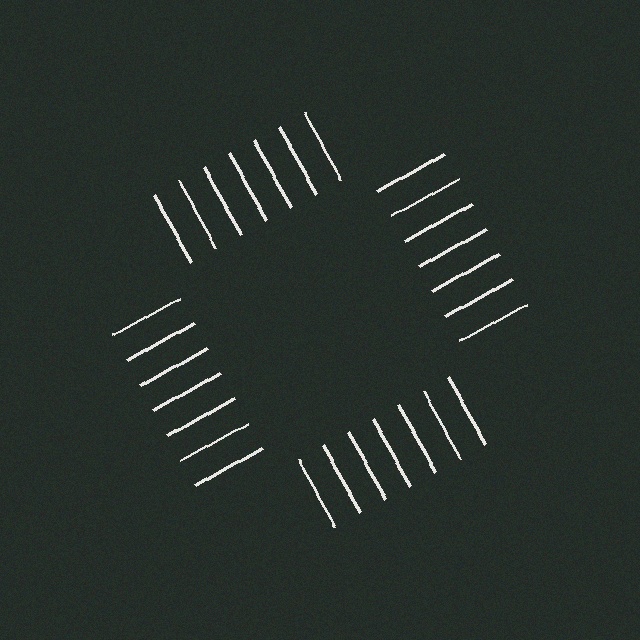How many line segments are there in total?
28 — 7 along each of the 4 edges.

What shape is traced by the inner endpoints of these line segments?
An illusory square — the line segments terminate on its edges but no continuous stroke is drawn.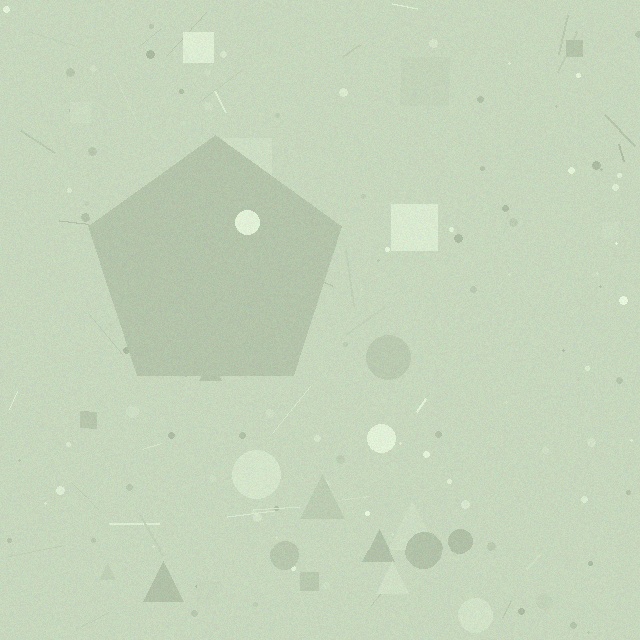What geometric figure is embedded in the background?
A pentagon is embedded in the background.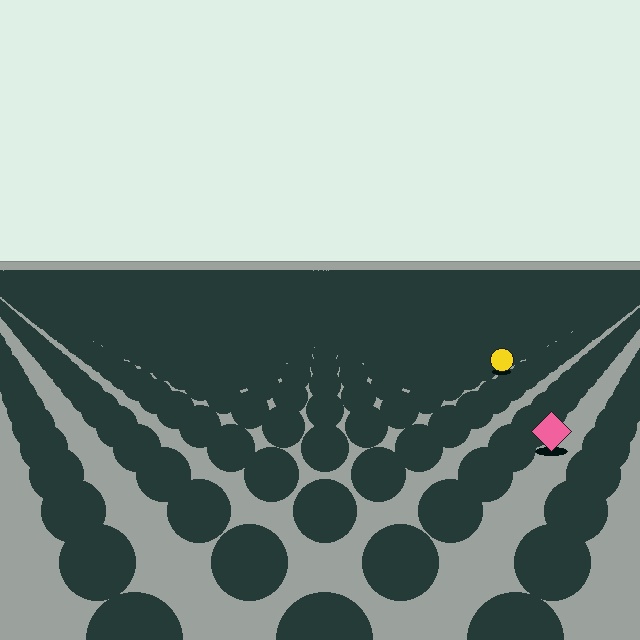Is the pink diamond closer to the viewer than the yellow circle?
Yes. The pink diamond is closer — you can tell from the texture gradient: the ground texture is coarser near it.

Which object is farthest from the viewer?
The yellow circle is farthest from the viewer. It appears smaller and the ground texture around it is denser.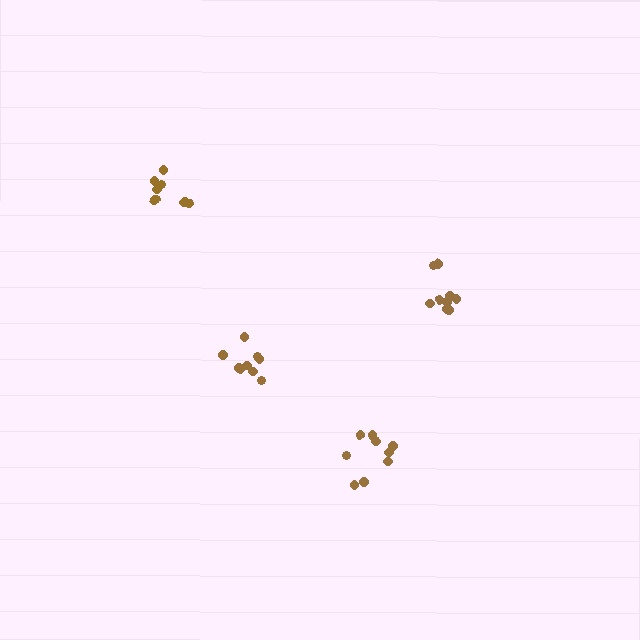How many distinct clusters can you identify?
There are 4 distinct clusters.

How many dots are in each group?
Group 1: 9 dots, Group 2: 8 dots, Group 3: 9 dots, Group 4: 9 dots (35 total).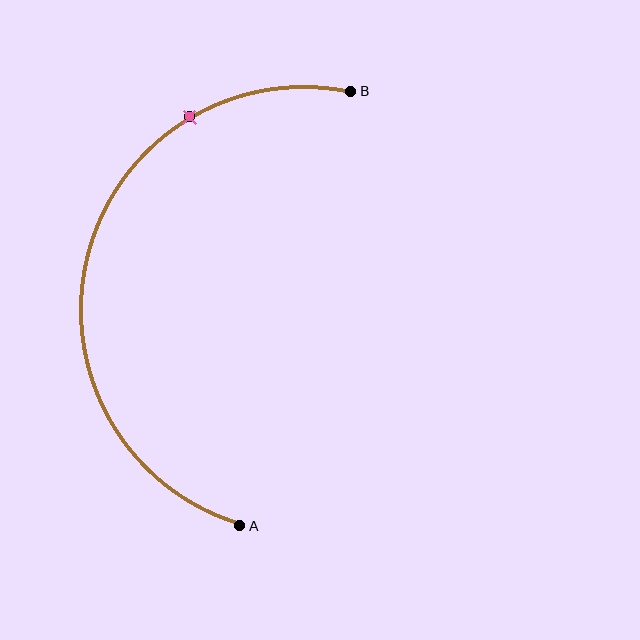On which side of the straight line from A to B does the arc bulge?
The arc bulges to the left of the straight line connecting A and B.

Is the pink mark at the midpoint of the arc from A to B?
No. The pink mark lies on the arc but is closer to endpoint B. The arc midpoint would be at the point on the curve equidistant along the arc from both A and B.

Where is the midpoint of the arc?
The arc midpoint is the point on the curve farthest from the straight line joining A and B. It sits to the left of that line.